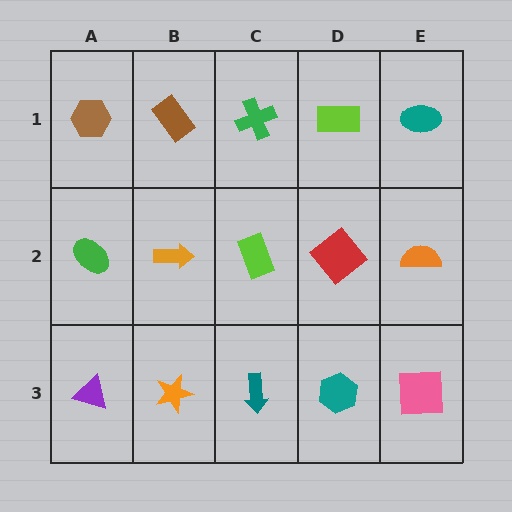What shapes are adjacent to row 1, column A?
A green ellipse (row 2, column A), a brown rectangle (row 1, column B).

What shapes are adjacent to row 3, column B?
An orange arrow (row 2, column B), a purple triangle (row 3, column A), a teal arrow (row 3, column C).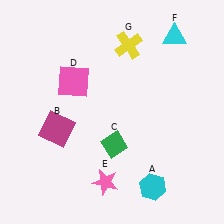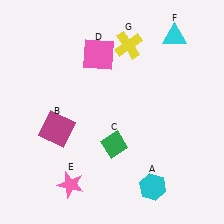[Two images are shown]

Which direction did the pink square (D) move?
The pink square (D) moved up.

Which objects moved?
The objects that moved are: the pink square (D), the pink star (E).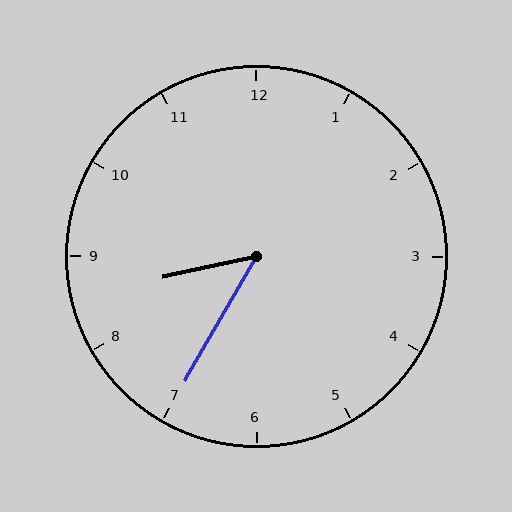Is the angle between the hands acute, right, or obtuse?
It is acute.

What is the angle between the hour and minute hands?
Approximately 48 degrees.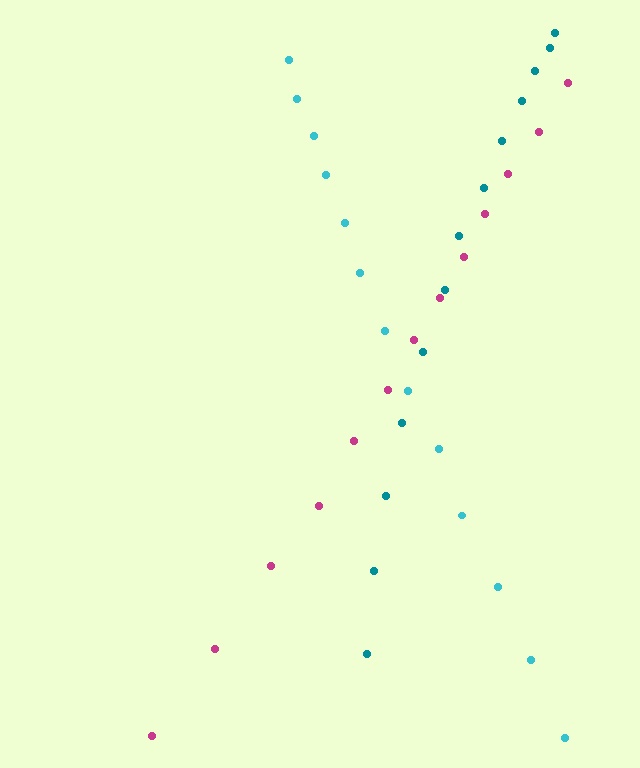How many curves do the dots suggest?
There are 3 distinct paths.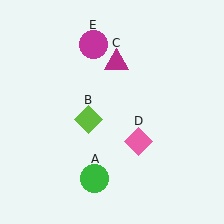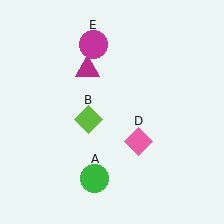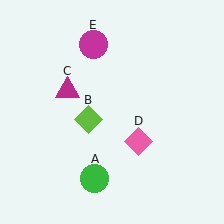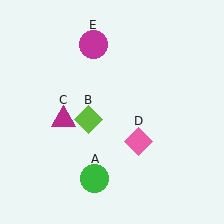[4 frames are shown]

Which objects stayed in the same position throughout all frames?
Green circle (object A) and lime diamond (object B) and pink diamond (object D) and magenta circle (object E) remained stationary.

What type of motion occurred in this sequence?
The magenta triangle (object C) rotated counterclockwise around the center of the scene.